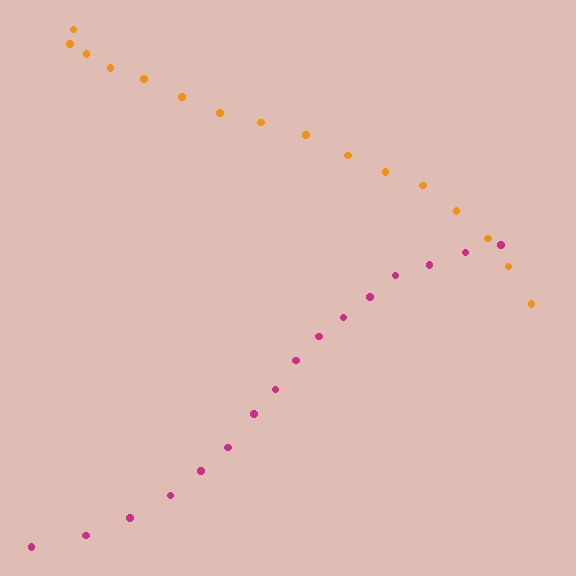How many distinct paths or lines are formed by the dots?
There are 2 distinct paths.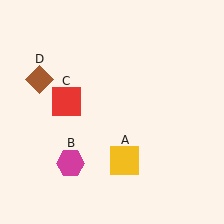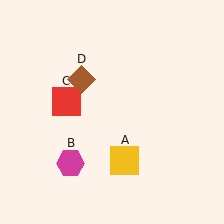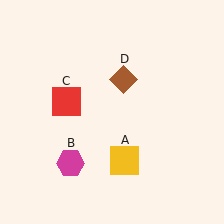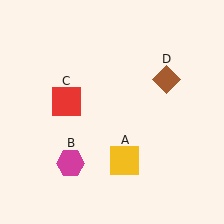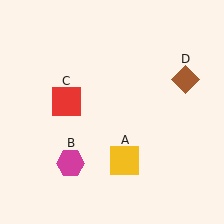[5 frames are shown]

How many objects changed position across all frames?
1 object changed position: brown diamond (object D).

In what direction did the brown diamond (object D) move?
The brown diamond (object D) moved right.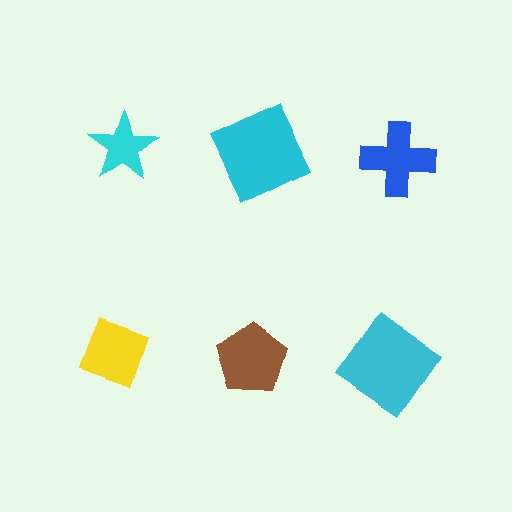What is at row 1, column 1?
A cyan star.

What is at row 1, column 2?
A cyan square.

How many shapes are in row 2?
3 shapes.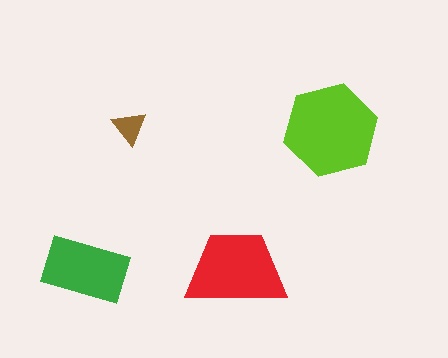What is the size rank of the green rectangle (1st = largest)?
3rd.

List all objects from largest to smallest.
The lime hexagon, the red trapezoid, the green rectangle, the brown triangle.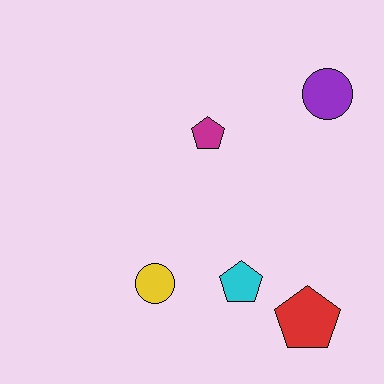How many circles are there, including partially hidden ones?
There are 2 circles.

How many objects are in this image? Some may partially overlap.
There are 5 objects.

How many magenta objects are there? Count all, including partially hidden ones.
There is 1 magenta object.